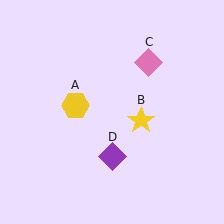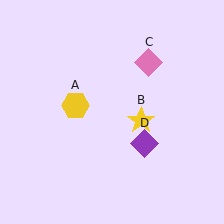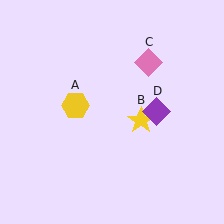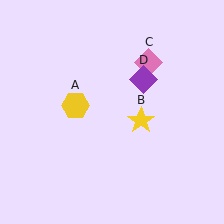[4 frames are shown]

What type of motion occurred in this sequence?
The purple diamond (object D) rotated counterclockwise around the center of the scene.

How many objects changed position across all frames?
1 object changed position: purple diamond (object D).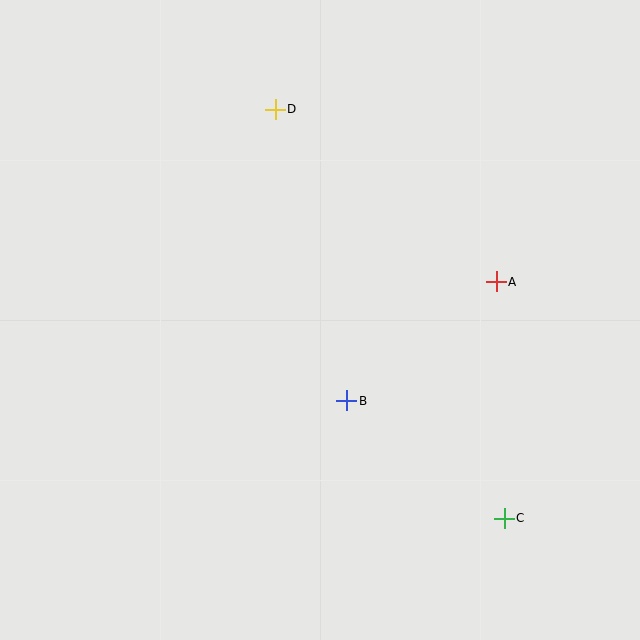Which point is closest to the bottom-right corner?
Point C is closest to the bottom-right corner.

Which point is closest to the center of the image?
Point B at (347, 401) is closest to the center.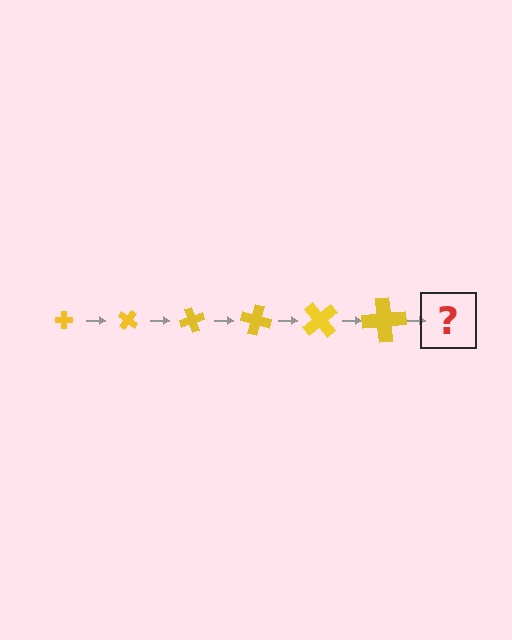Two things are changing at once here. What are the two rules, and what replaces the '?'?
The two rules are that the cross grows larger each step and it rotates 35 degrees each step. The '?' should be a cross, larger than the previous one and rotated 210 degrees from the start.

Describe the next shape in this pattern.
It should be a cross, larger than the previous one and rotated 210 degrees from the start.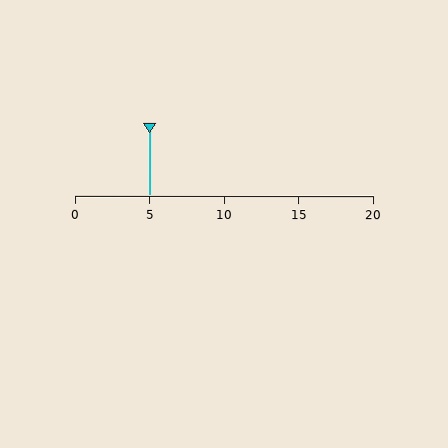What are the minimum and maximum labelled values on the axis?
The axis runs from 0 to 20.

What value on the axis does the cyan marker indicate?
The marker indicates approximately 5.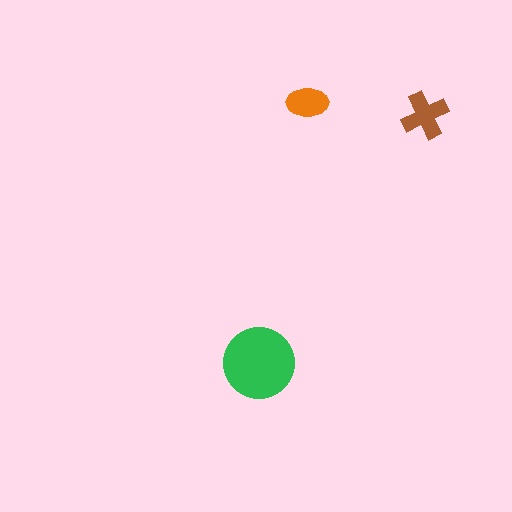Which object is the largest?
The green circle.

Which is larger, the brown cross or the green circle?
The green circle.